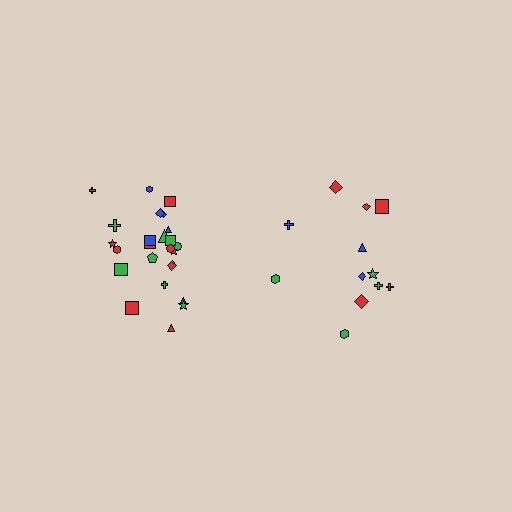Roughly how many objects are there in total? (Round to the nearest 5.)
Roughly 35 objects in total.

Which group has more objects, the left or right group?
The left group.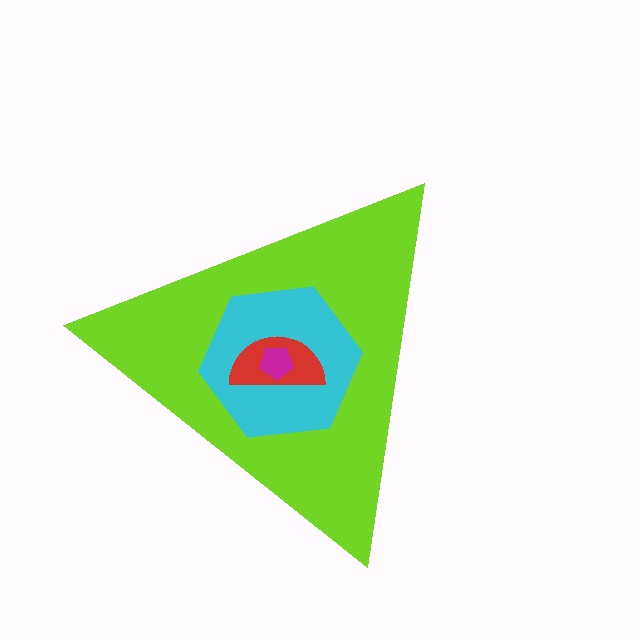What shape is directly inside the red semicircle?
The magenta pentagon.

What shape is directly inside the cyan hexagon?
The red semicircle.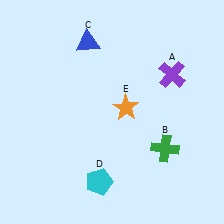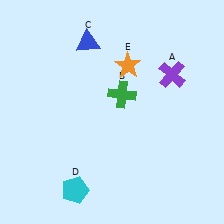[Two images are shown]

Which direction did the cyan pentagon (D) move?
The cyan pentagon (D) moved left.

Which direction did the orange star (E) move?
The orange star (E) moved up.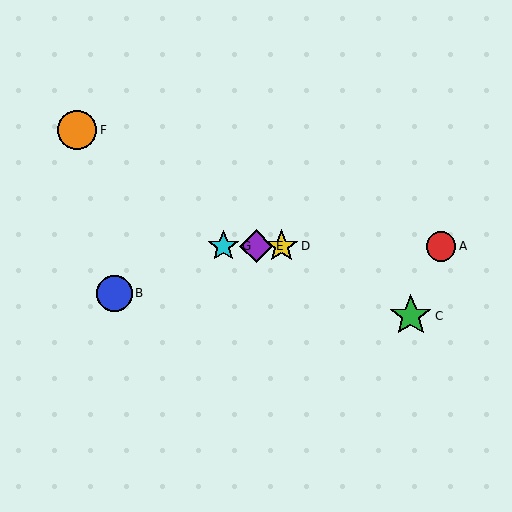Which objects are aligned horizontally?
Objects A, D, E, G are aligned horizontally.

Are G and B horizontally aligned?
No, G is at y≈246 and B is at y≈293.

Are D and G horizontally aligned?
Yes, both are at y≈246.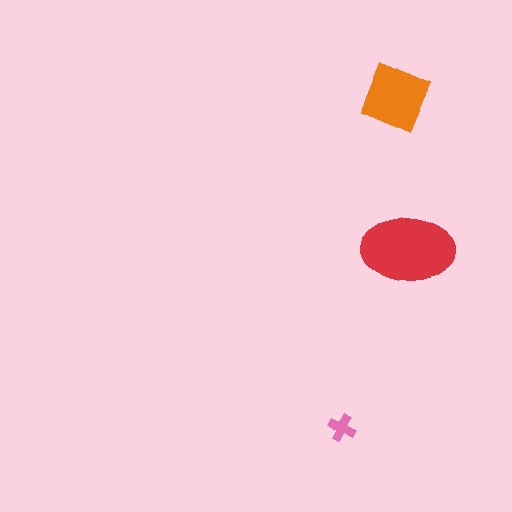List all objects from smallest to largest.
The pink cross, the orange diamond, the red ellipse.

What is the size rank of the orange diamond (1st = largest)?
2nd.